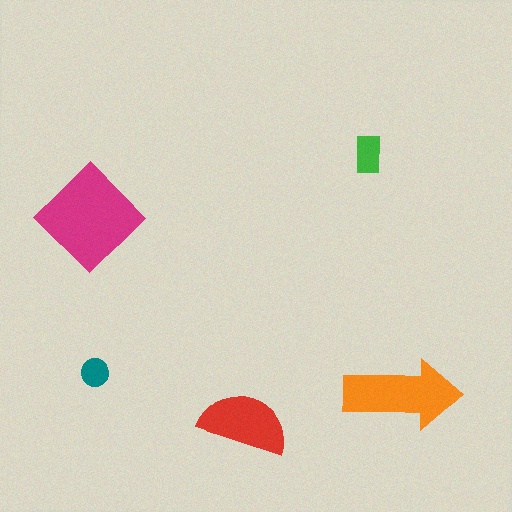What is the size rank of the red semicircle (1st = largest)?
3rd.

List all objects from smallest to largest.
The teal circle, the green rectangle, the red semicircle, the orange arrow, the magenta diamond.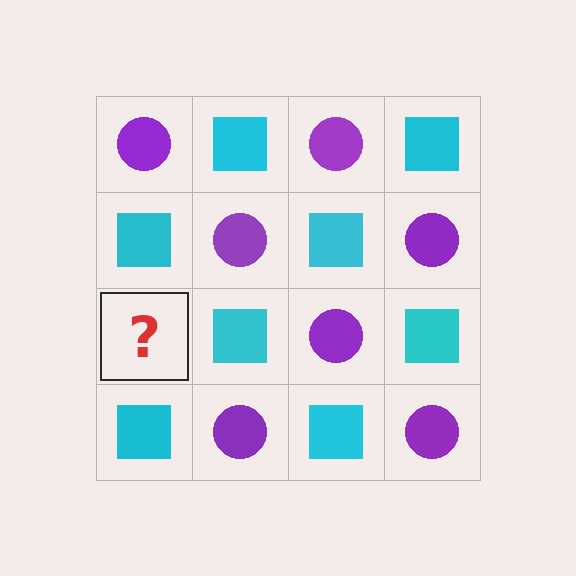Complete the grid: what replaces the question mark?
The question mark should be replaced with a purple circle.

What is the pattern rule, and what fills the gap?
The rule is that it alternates purple circle and cyan square in a checkerboard pattern. The gap should be filled with a purple circle.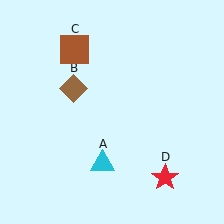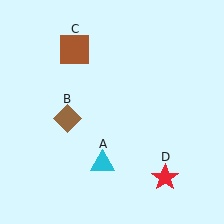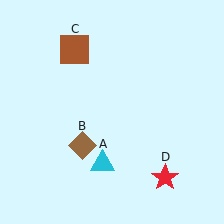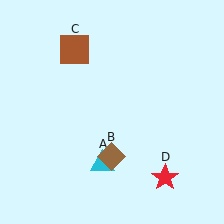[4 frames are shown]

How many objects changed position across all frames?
1 object changed position: brown diamond (object B).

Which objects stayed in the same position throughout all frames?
Cyan triangle (object A) and brown square (object C) and red star (object D) remained stationary.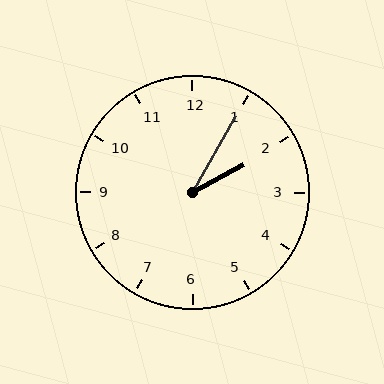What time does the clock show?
2:05.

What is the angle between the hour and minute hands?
Approximately 32 degrees.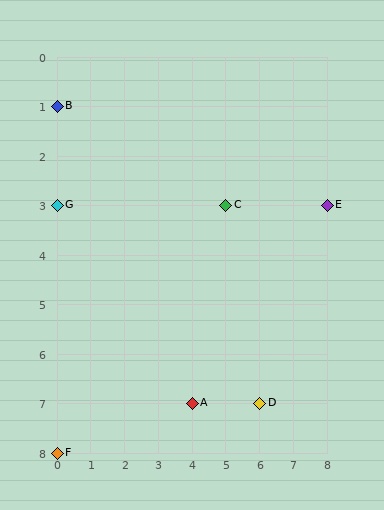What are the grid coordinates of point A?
Point A is at grid coordinates (4, 7).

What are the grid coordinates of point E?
Point E is at grid coordinates (8, 3).